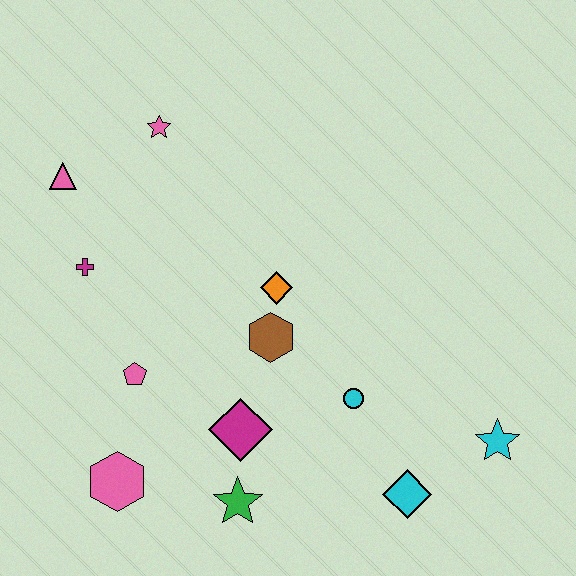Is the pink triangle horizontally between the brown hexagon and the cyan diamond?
No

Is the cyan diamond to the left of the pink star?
No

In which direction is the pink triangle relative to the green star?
The pink triangle is above the green star.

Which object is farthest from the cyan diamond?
The pink triangle is farthest from the cyan diamond.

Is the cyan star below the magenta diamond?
Yes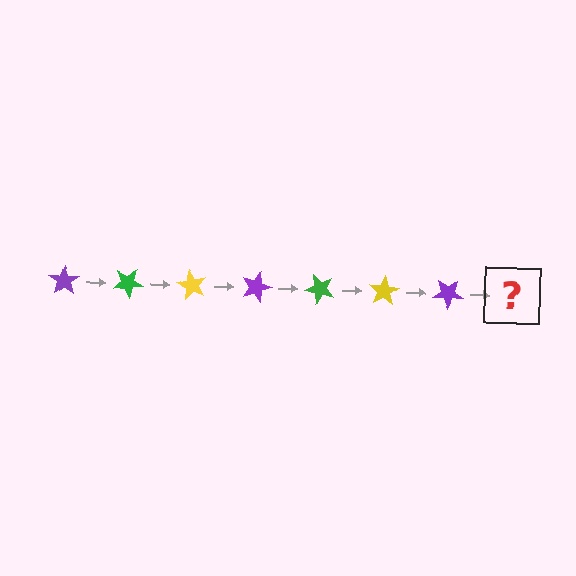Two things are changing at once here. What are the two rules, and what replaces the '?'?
The two rules are that it rotates 30 degrees each step and the color cycles through purple, green, and yellow. The '?' should be a green star, rotated 210 degrees from the start.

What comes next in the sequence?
The next element should be a green star, rotated 210 degrees from the start.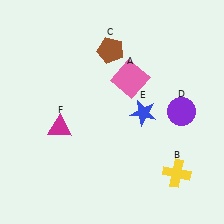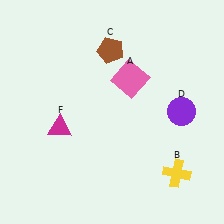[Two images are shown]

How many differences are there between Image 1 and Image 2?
There is 1 difference between the two images.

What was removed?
The blue star (E) was removed in Image 2.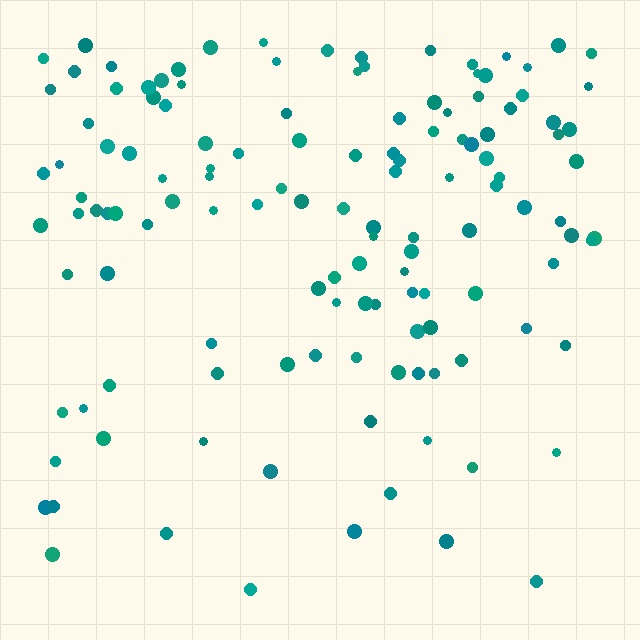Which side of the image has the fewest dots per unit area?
The bottom.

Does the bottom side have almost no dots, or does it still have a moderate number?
Still a moderate number, just noticeably fewer than the top.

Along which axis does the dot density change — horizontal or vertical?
Vertical.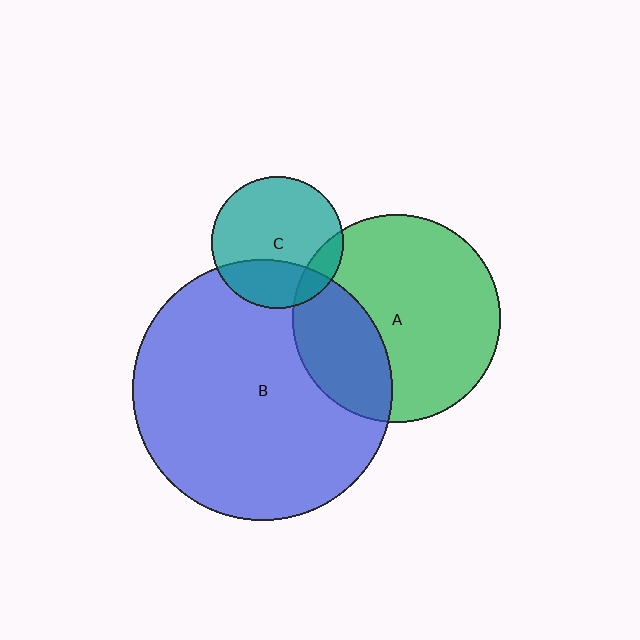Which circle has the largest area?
Circle B (blue).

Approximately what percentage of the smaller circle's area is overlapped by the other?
Approximately 15%.